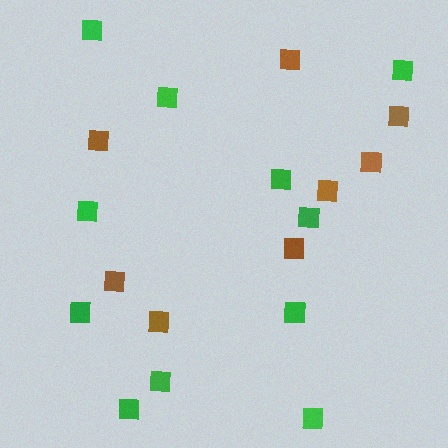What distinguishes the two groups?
There are 2 groups: one group of brown squares (8) and one group of green squares (11).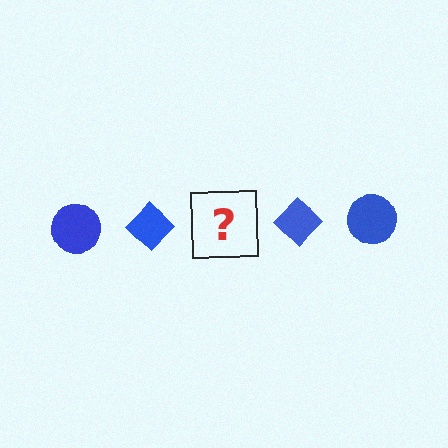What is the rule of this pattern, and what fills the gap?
The rule is that the pattern cycles through circle, diamond shapes in blue. The gap should be filled with a blue circle.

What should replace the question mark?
The question mark should be replaced with a blue circle.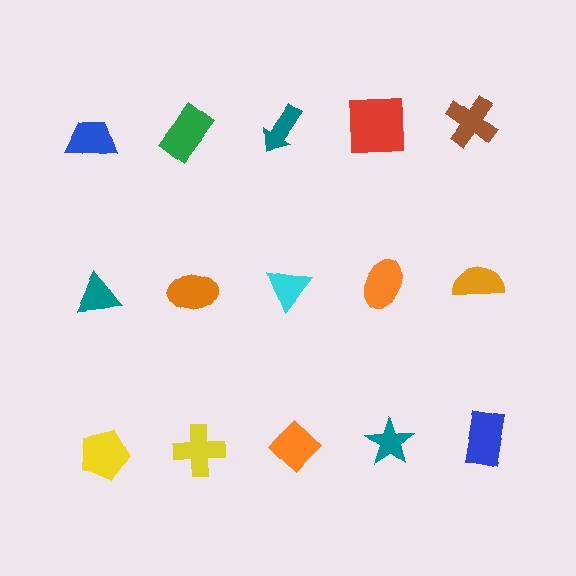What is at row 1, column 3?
A teal arrow.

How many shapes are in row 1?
5 shapes.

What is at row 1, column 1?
A blue trapezoid.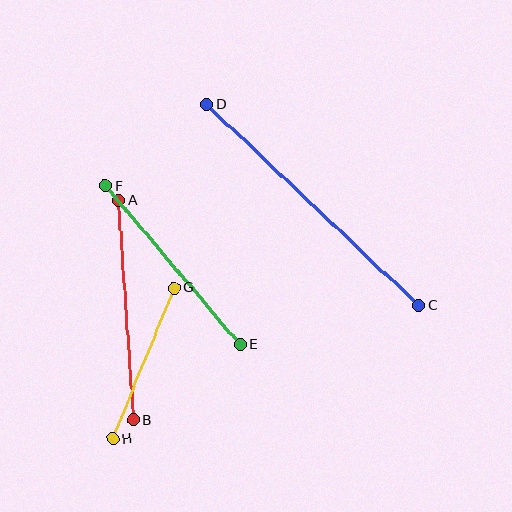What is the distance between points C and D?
The distance is approximately 292 pixels.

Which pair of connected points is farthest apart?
Points C and D are farthest apart.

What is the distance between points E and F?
The distance is approximately 208 pixels.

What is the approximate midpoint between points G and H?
The midpoint is at approximately (144, 363) pixels.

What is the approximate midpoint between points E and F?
The midpoint is at approximately (173, 265) pixels.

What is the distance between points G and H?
The distance is approximately 163 pixels.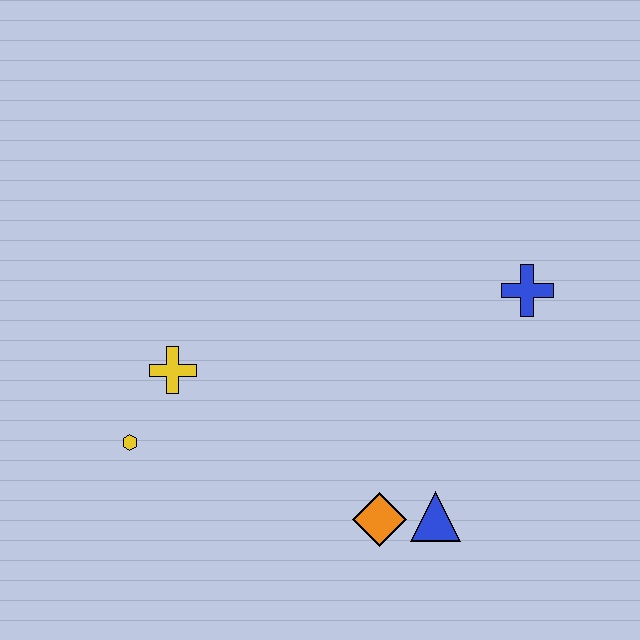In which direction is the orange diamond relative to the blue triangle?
The orange diamond is to the left of the blue triangle.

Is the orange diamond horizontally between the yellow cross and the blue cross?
Yes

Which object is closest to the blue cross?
The blue triangle is closest to the blue cross.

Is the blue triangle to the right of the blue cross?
No